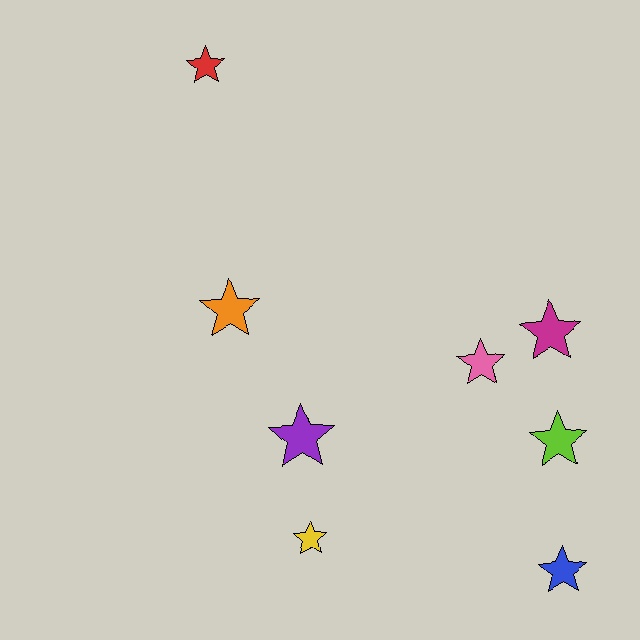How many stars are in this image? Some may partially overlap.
There are 8 stars.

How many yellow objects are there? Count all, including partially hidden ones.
There is 1 yellow object.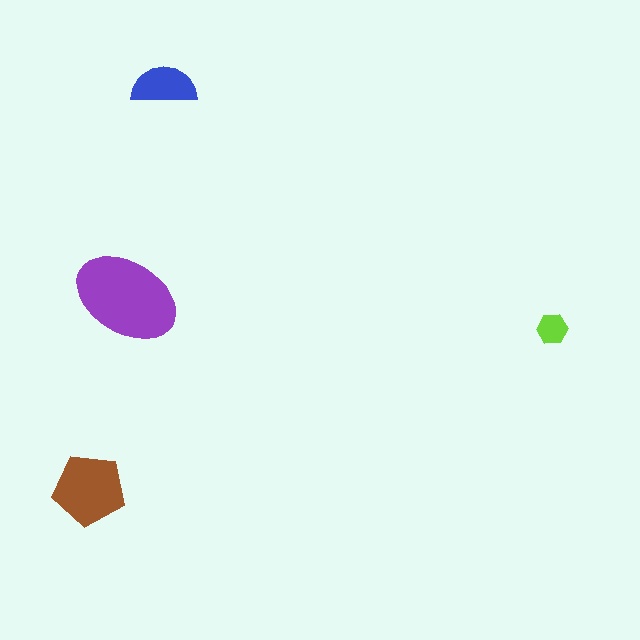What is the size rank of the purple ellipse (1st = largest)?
1st.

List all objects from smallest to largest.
The lime hexagon, the blue semicircle, the brown pentagon, the purple ellipse.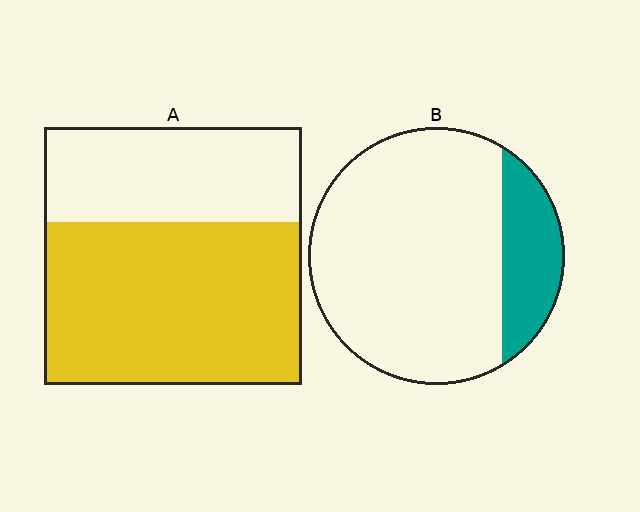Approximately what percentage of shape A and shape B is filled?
A is approximately 65% and B is approximately 20%.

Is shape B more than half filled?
No.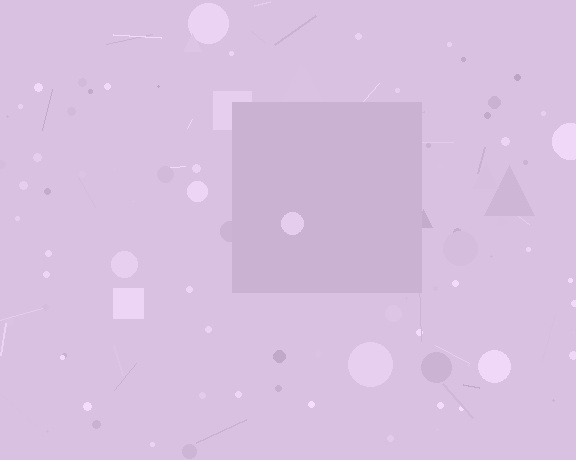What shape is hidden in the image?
A square is hidden in the image.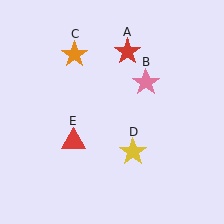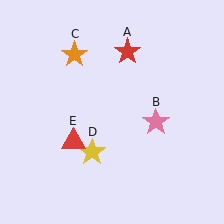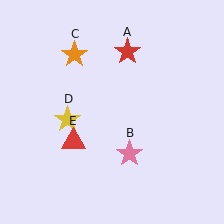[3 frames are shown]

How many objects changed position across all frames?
2 objects changed position: pink star (object B), yellow star (object D).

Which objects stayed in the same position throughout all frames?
Red star (object A) and orange star (object C) and red triangle (object E) remained stationary.